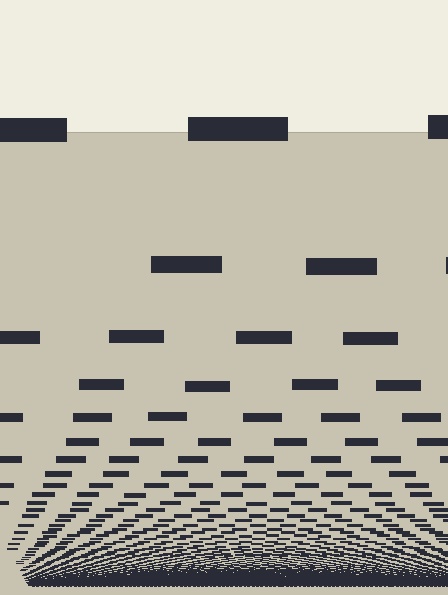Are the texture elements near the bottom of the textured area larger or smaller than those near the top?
Smaller. The gradient is inverted — elements near the bottom are smaller and denser.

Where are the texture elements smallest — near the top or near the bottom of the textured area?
Near the bottom.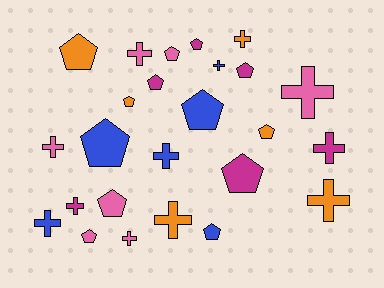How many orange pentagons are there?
There are 3 orange pentagons.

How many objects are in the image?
There are 25 objects.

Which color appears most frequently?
Pink, with 7 objects.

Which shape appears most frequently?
Pentagon, with 13 objects.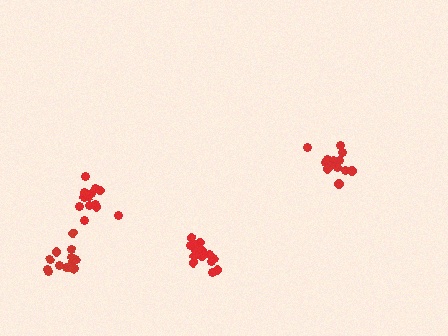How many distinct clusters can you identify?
There are 4 distinct clusters.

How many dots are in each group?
Group 1: 13 dots, Group 2: 13 dots, Group 3: 14 dots, Group 4: 13 dots (53 total).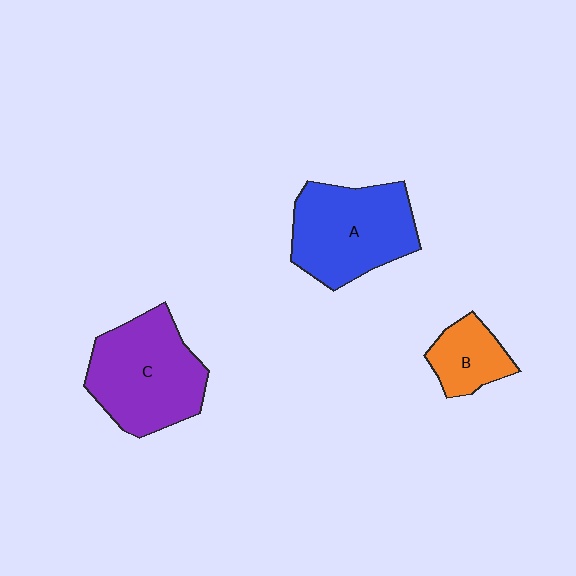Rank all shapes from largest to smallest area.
From largest to smallest: C (purple), A (blue), B (orange).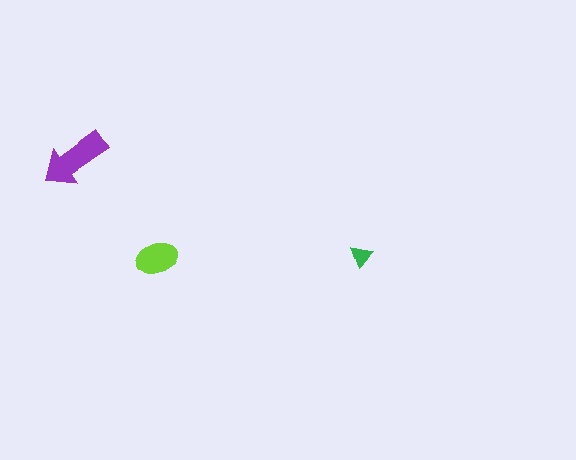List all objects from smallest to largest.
The green triangle, the lime ellipse, the purple arrow.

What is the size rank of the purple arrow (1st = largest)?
1st.